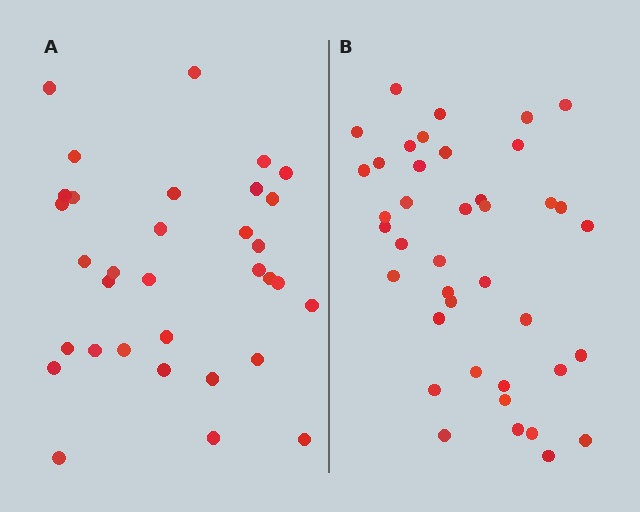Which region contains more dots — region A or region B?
Region B (the right region) has more dots.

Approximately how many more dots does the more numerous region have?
Region B has roughly 8 or so more dots than region A.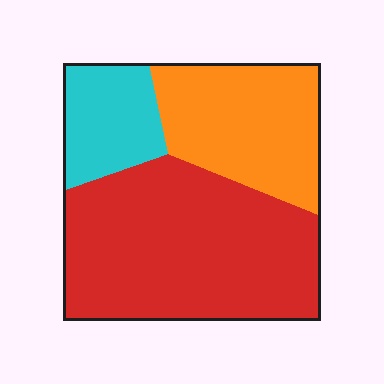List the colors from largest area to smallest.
From largest to smallest: red, orange, cyan.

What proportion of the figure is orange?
Orange takes up between a sixth and a third of the figure.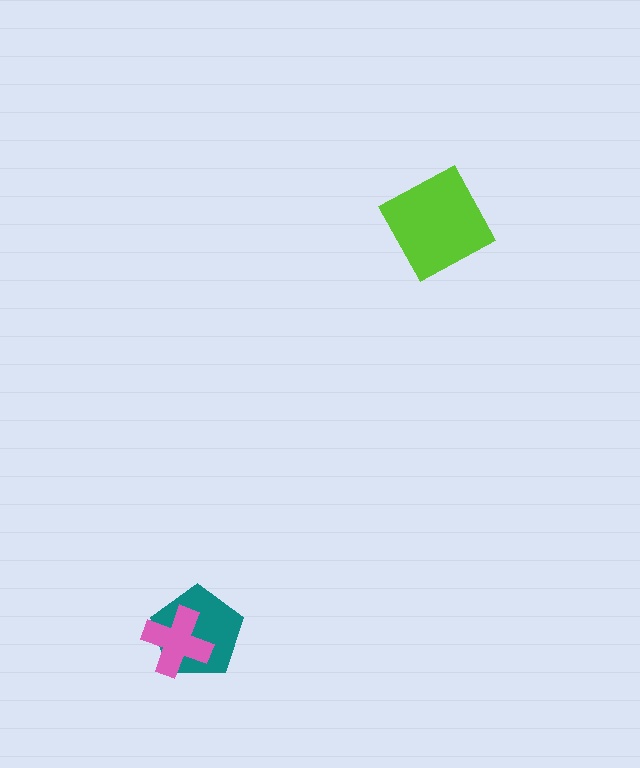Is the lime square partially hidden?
No, no other shape covers it.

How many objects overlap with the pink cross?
1 object overlaps with the pink cross.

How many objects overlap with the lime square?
0 objects overlap with the lime square.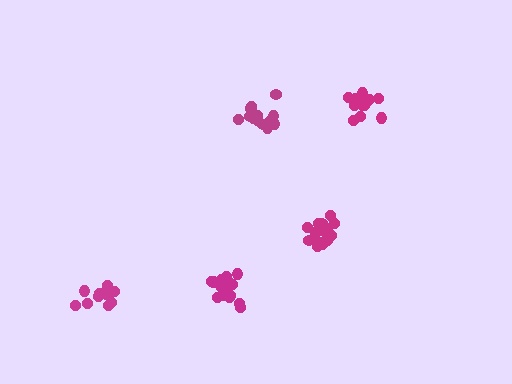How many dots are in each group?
Group 1: 17 dots, Group 2: 17 dots, Group 3: 11 dots, Group 4: 14 dots, Group 5: 15 dots (74 total).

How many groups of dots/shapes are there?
There are 5 groups.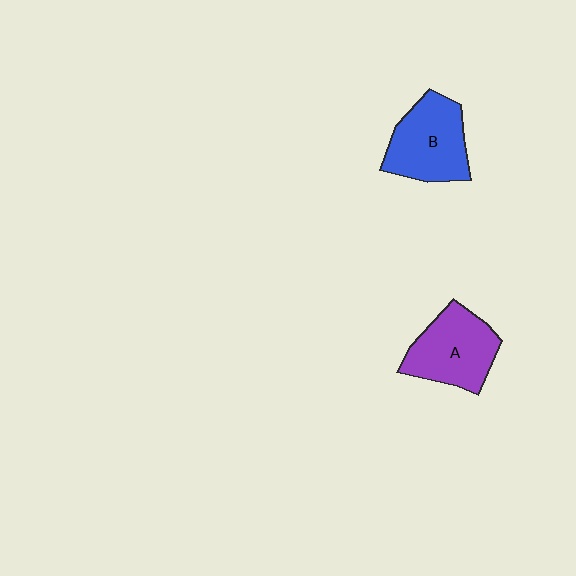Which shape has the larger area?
Shape B (blue).